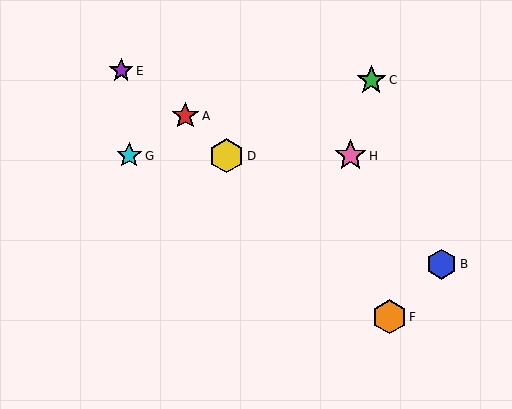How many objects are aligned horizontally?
3 objects (D, G, H) are aligned horizontally.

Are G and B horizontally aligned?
No, G is at y≈156 and B is at y≈264.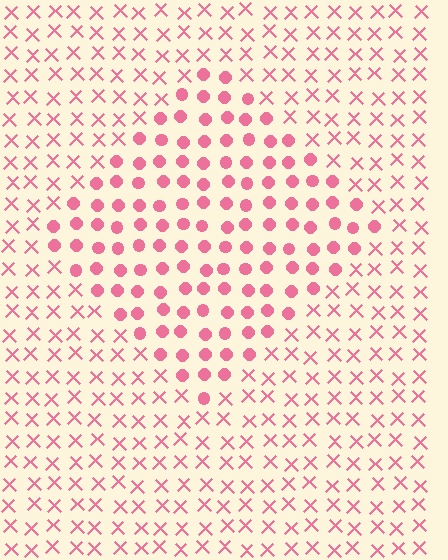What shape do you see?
I see a diamond.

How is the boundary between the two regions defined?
The boundary is defined by a change in element shape: circles inside vs. X marks outside. All elements share the same color and spacing.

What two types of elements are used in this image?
The image uses circles inside the diamond region and X marks outside it.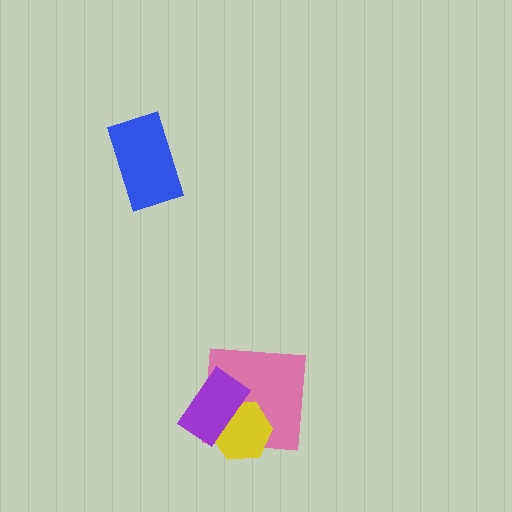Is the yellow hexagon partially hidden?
Yes, it is partially covered by another shape.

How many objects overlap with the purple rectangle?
2 objects overlap with the purple rectangle.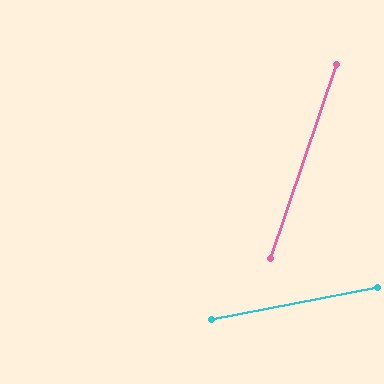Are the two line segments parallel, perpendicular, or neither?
Neither parallel nor perpendicular — they differ by about 60°.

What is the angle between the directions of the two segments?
Approximately 60 degrees.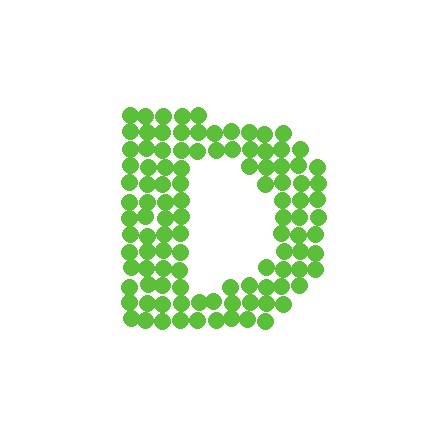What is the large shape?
The large shape is the letter D.